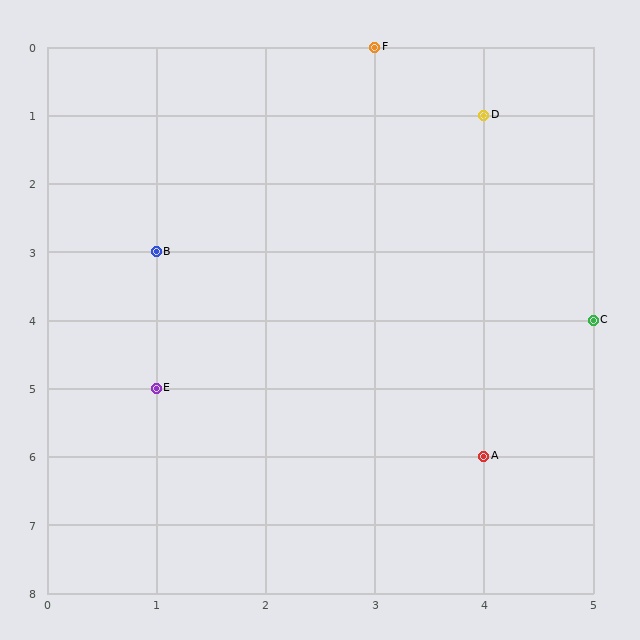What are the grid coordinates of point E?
Point E is at grid coordinates (1, 5).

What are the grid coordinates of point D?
Point D is at grid coordinates (4, 1).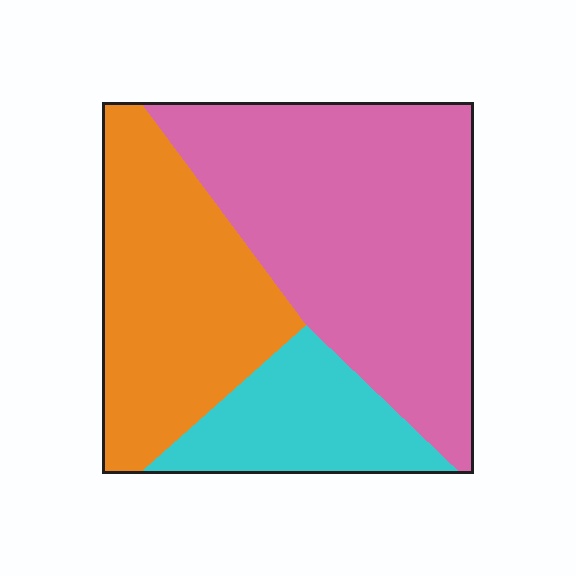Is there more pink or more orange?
Pink.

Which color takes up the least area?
Cyan, at roughly 15%.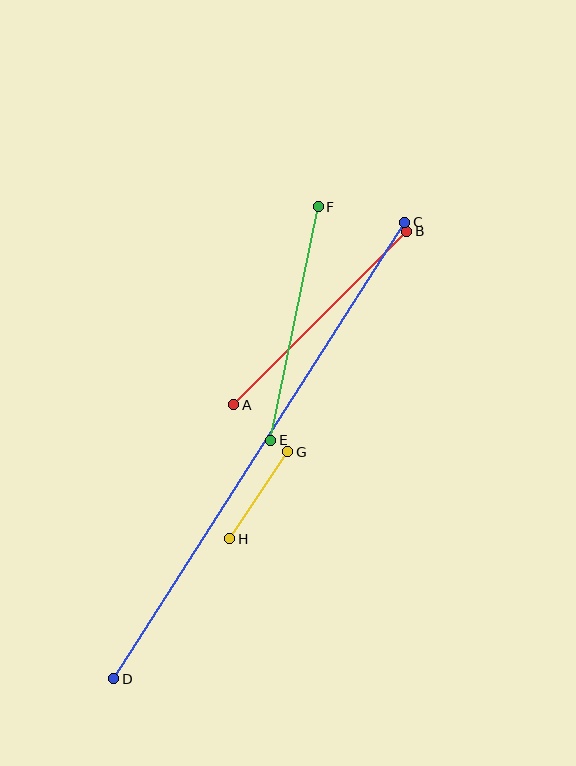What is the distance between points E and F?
The distance is approximately 238 pixels.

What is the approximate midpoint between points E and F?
The midpoint is at approximately (294, 323) pixels.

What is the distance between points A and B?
The distance is approximately 245 pixels.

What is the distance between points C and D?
The distance is approximately 542 pixels.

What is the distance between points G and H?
The distance is approximately 105 pixels.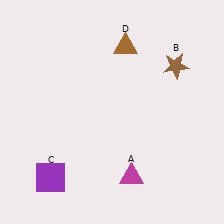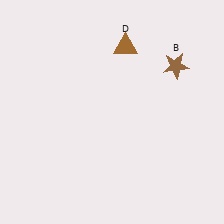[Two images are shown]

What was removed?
The purple square (C), the magenta triangle (A) were removed in Image 2.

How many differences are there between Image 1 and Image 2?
There are 2 differences between the two images.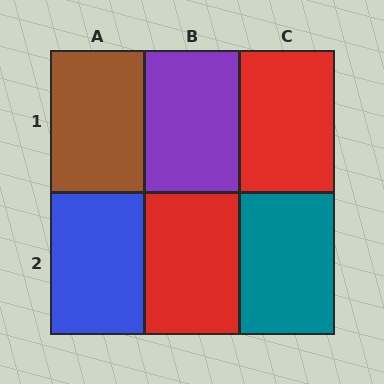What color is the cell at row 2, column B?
Red.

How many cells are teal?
1 cell is teal.